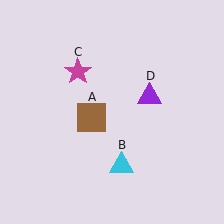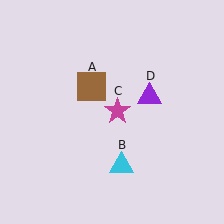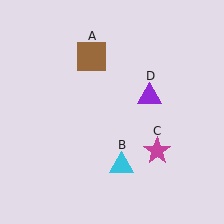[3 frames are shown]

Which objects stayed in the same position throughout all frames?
Cyan triangle (object B) and purple triangle (object D) remained stationary.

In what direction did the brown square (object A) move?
The brown square (object A) moved up.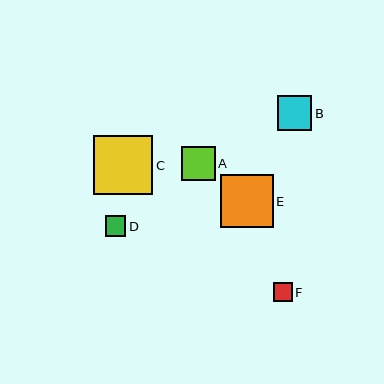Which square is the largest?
Square C is the largest with a size of approximately 59 pixels.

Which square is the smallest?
Square F is the smallest with a size of approximately 19 pixels.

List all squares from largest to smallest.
From largest to smallest: C, E, B, A, D, F.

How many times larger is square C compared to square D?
Square C is approximately 2.9 times the size of square D.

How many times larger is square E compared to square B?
Square E is approximately 1.5 times the size of square B.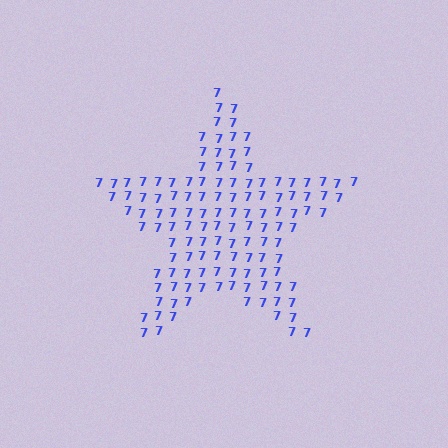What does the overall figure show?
The overall figure shows a star.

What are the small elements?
The small elements are digit 7's.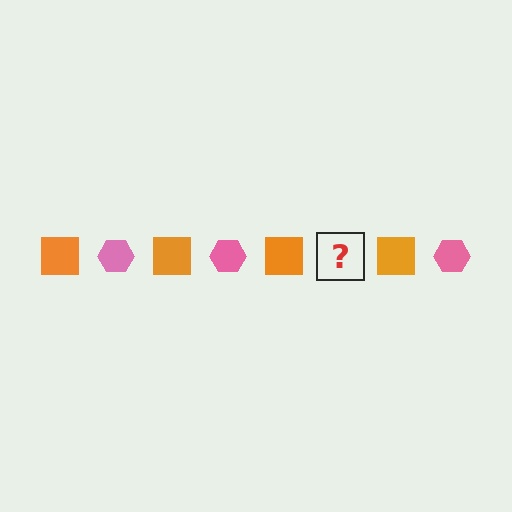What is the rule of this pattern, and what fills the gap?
The rule is that the pattern alternates between orange square and pink hexagon. The gap should be filled with a pink hexagon.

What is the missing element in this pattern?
The missing element is a pink hexagon.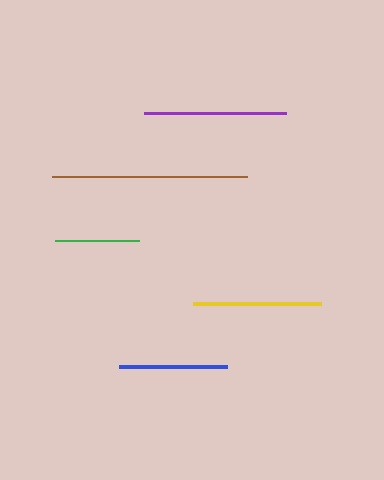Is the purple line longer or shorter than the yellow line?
The purple line is longer than the yellow line.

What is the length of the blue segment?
The blue segment is approximately 109 pixels long.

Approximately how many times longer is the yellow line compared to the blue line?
The yellow line is approximately 1.2 times the length of the blue line.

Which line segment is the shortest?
The green line is the shortest at approximately 83 pixels.